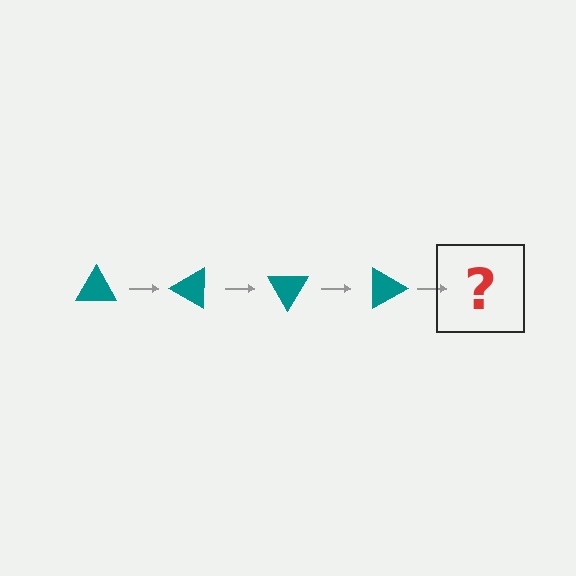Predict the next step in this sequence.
The next step is a teal triangle rotated 120 degrees.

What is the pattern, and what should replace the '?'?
The pattern is that the triangle rotates 30 degrees each step. The '?' should be a teal triangle rotated 120 degrees.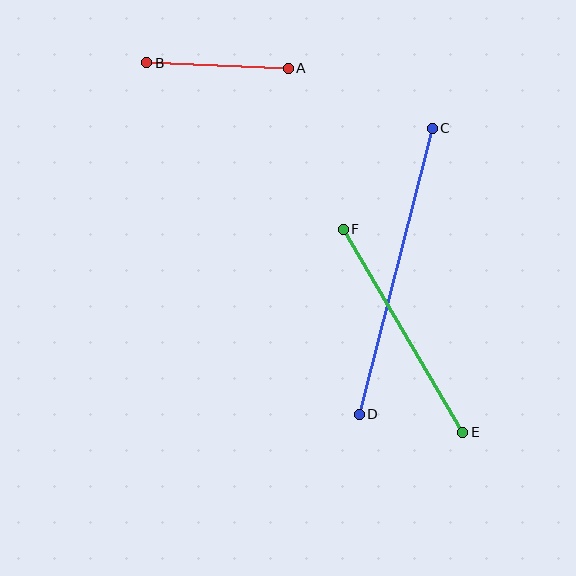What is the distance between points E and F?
The distance is approximately 235 pixels.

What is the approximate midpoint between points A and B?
The midpoint is at approximately (218, 66) pixels.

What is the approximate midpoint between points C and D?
The midpoint is at approximately (396, 271) pixels.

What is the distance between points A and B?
The distance is approximately 142 pixels.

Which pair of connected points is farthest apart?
Points C and D are farthest apart.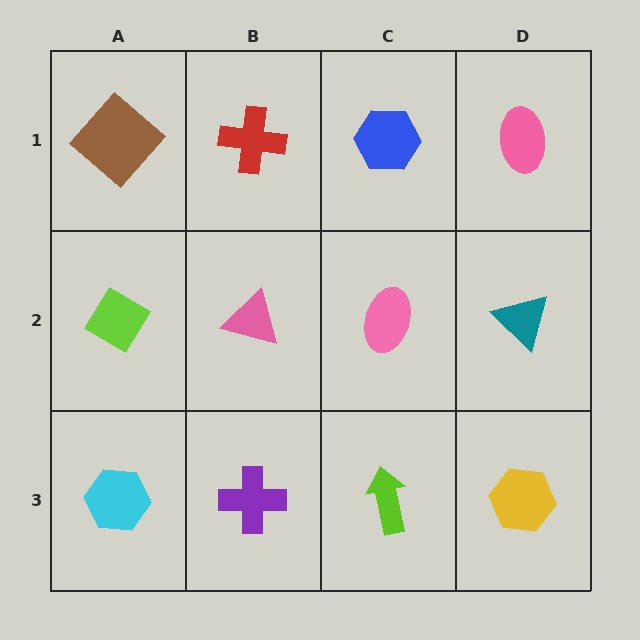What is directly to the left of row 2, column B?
A lime diamond.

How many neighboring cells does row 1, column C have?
3.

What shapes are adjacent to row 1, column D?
A teal triangle (row 2, column D), a blue hexagon (row 1, column C).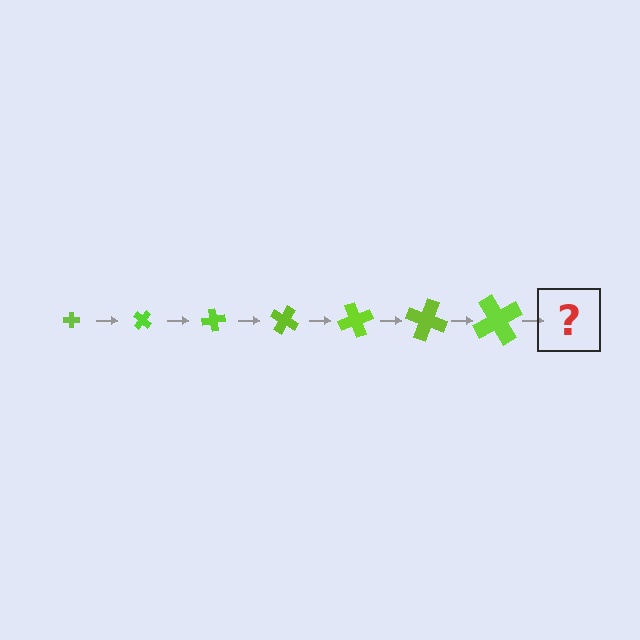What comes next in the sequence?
The next element should be a cross, larger than the previous one and rotated 280 degrees from the start.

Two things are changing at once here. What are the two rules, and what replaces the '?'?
The two rules are that the cross grows larger each step and it rotates 40 degrees each step. The '?' should be a cross, larger than the previous one and rotated 280 degrees from the start.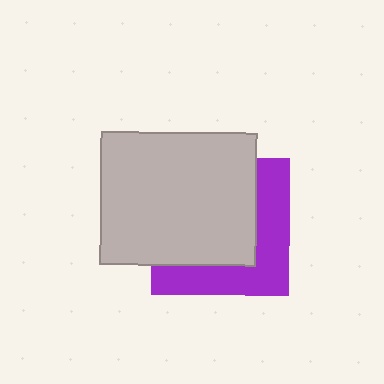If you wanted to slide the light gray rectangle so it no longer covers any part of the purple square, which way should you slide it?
Slide it toward the upper-left — that is the most direct way to separate the two shapes.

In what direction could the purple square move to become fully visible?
The purple square could move toward the lower-right. That would shift it out from behind the light gray rectangle entirely.